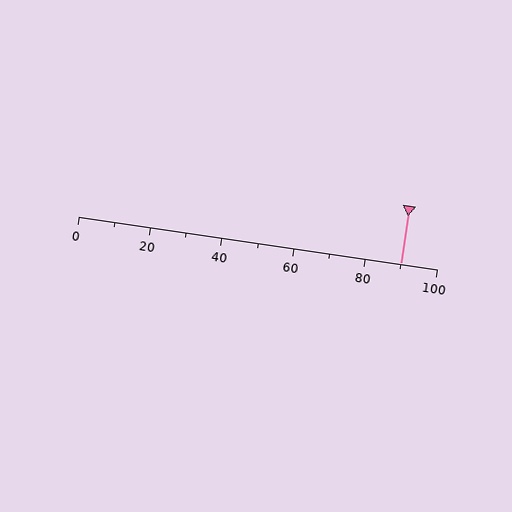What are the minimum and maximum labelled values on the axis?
The axis runs from 0 to 100.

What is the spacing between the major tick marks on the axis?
The major ticks are spaced 20 apart.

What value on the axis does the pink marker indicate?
The marker indicates approximately 90.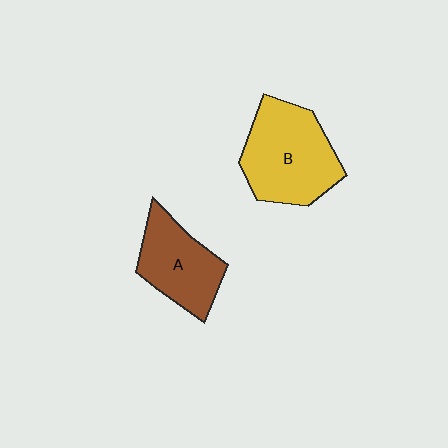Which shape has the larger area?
Shape B (yellow).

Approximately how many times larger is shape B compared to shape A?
Approximately 1.4 times.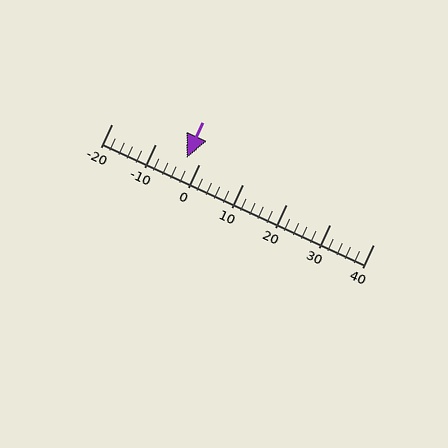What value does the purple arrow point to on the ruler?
The purple arrow points to approximately -3.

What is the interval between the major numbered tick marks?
The major tick marks are spaced 10 units apart.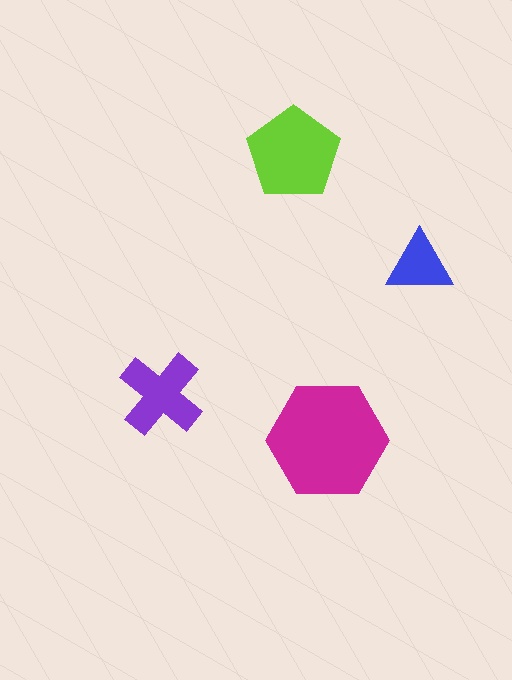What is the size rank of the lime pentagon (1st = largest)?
2nd.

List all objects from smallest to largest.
The blue triangle, the purple cross, the lime pentagon, the magenta hexagon.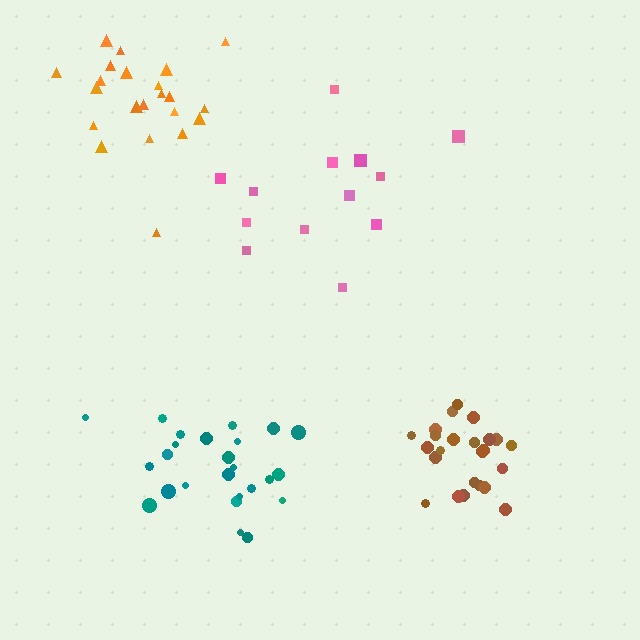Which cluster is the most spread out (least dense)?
Pink.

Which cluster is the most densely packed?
Brown.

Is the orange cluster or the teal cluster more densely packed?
Teal.